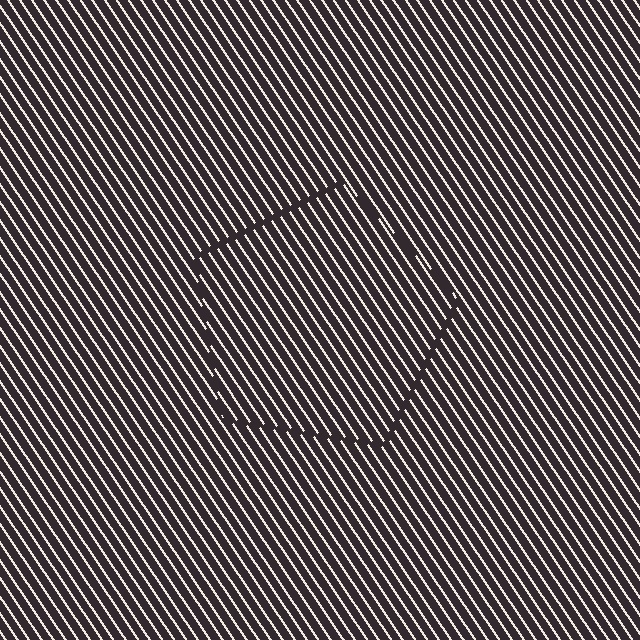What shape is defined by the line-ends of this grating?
An illusory pentagon. The interior of the shape contains the same grating, shifted by half a period — the contour is defined by the phase discontinuity where line-ends from the inner and outer gratings abut.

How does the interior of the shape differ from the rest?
The interior of the shape contains the same grating, shifted by half a period — the contour is defined by the phase discontinuity where line-ends from the inner and outer gratings abut.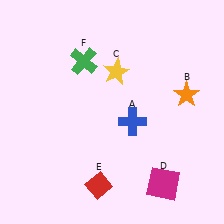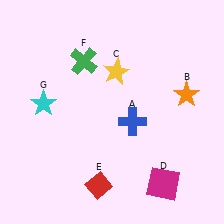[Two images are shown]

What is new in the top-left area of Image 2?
A cyan star (G) was added in the top-left area of Image 2.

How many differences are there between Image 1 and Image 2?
There is 1 difference between the two images.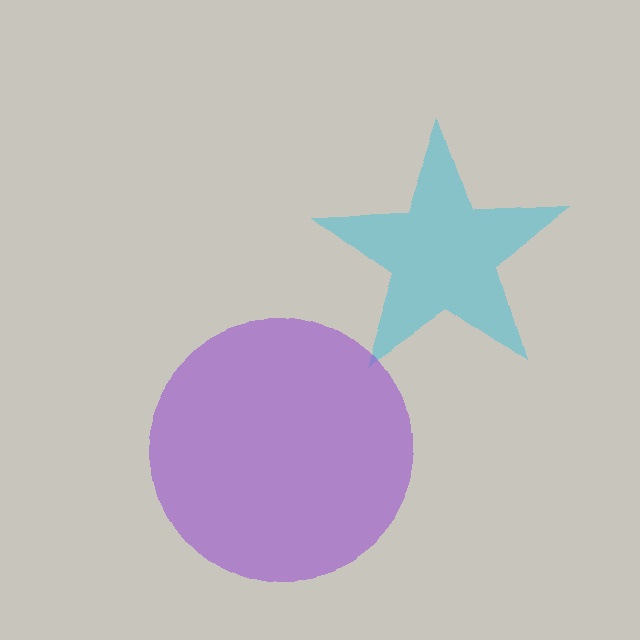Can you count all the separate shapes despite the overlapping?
Yes, there are 2 separate shapes.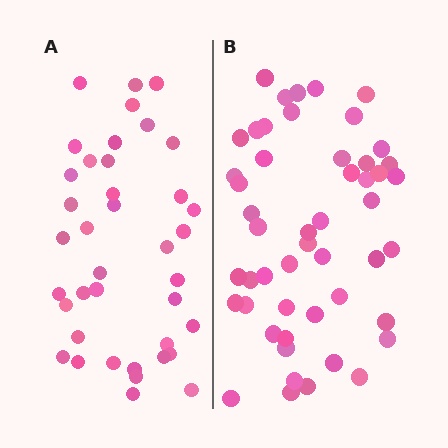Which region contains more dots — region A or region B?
Region B (the right region) has more dots.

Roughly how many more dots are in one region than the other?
Region B has roughly 12 or so more dots than region A.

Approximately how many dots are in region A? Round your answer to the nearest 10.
About 40 dots. (The exact count is 39, which rounds to 40.)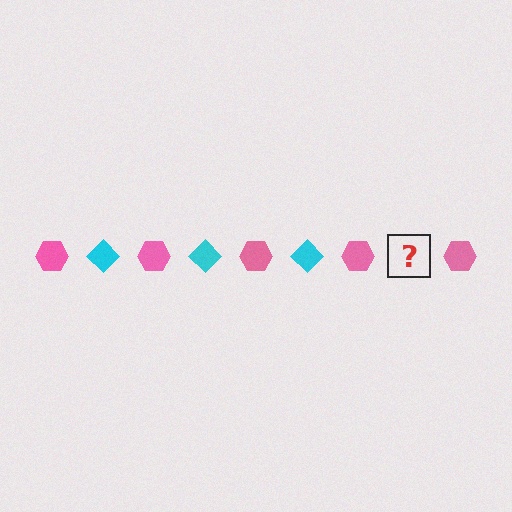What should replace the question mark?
The question mark should be replaced with a cyan diamond.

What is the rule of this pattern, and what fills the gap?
The rule is that the pattern alternates between pink hexagon and cyan diamond. The gap should be filled with a cyan diamond.